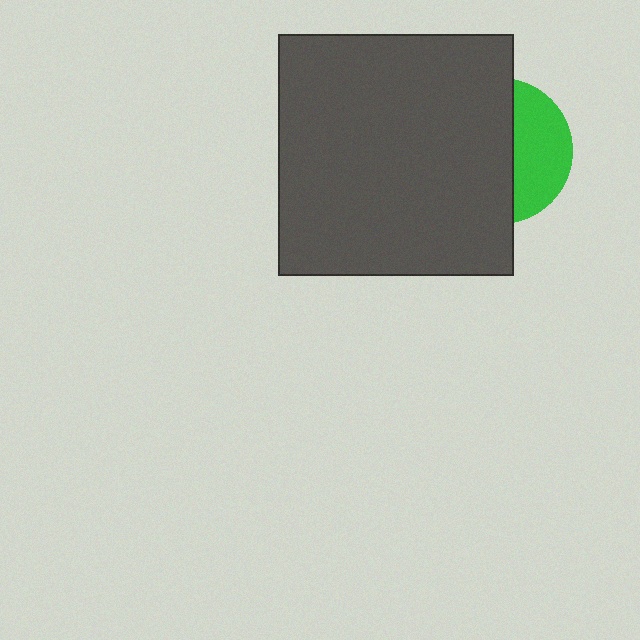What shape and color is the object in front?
The object in front is a dark gray rectangle.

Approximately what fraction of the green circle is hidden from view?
Roughly 62% of the green circle is hidden behind the dark gray rectangle.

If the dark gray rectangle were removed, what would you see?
You would see the complete green circle.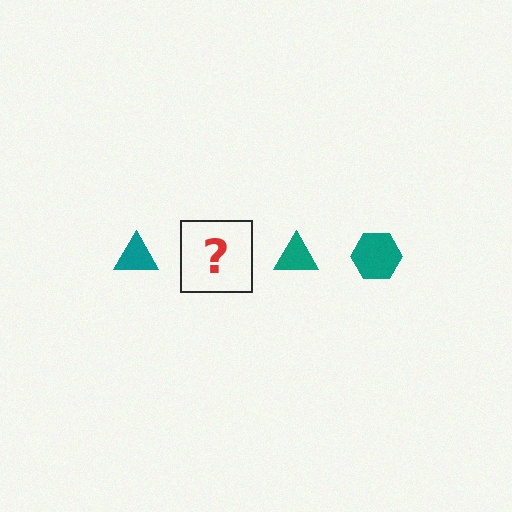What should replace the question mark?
The question mark should be replaced with a teal hexagon.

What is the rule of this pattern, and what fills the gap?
The rule is that the pattern cycles through triangle, hexagon shapes in teal. The gap should be filled with a teal hexagon.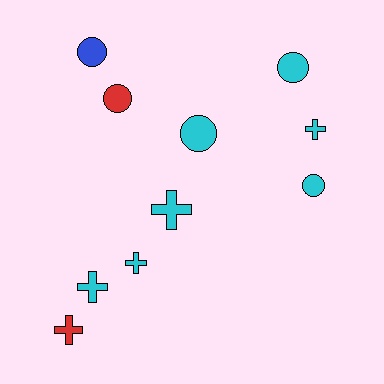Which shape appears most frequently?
Cross, with 5 objects.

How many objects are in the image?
There are 10 objects.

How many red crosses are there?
There is 1 red cross.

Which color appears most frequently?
Cyan, with 7 objects.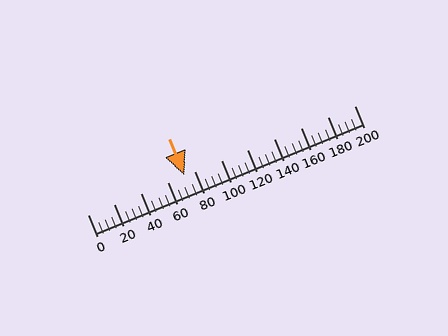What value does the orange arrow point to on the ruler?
The orange arrow points to approximately 73.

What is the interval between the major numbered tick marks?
The major tick marks are spaced 20 units apart.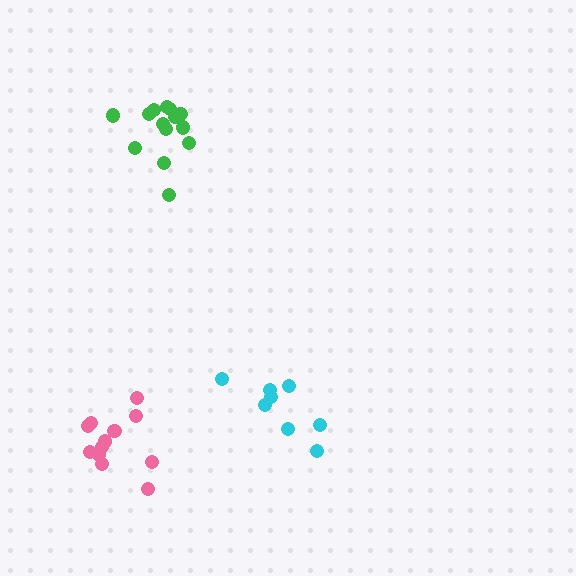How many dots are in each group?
Group 1: 13 dots, Group 2: 8 dots, Group 3: 14 dots (35 total).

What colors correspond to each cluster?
The clusters are colored: pink, cyan, green.